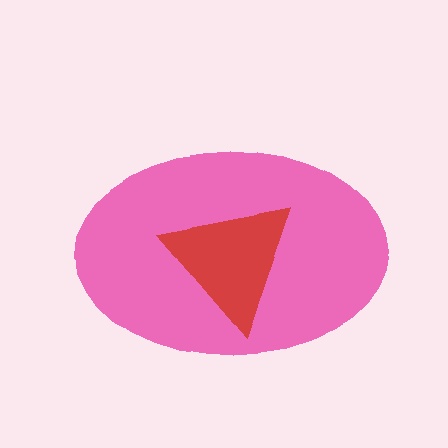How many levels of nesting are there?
2.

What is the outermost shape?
The pink ellipse.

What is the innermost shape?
The red triangle.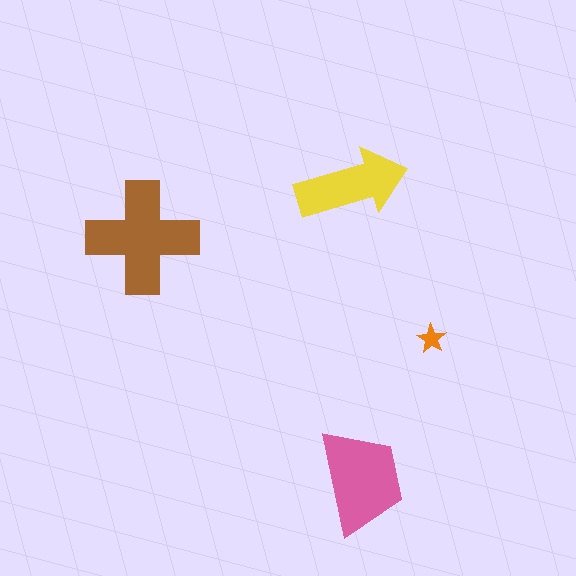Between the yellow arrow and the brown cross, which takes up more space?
The brown cross.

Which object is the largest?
The brown cross.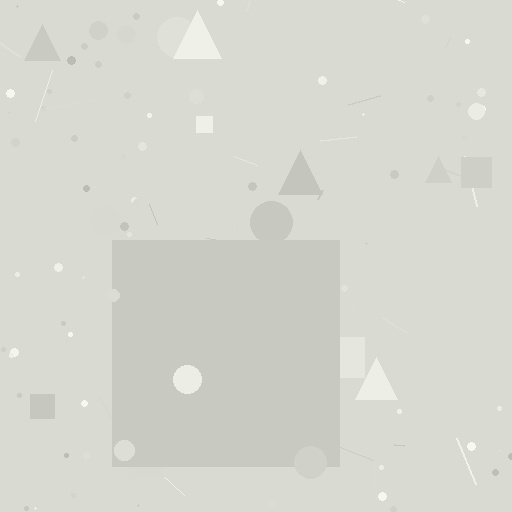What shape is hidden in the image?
A square is hidden in the image.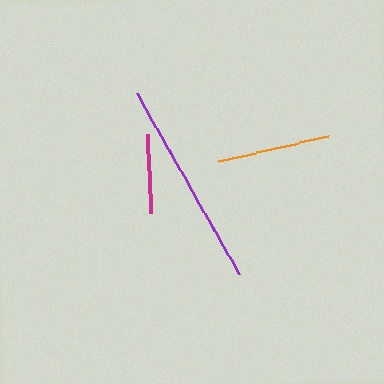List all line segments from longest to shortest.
From longest to shortest: purple, orange, magenta.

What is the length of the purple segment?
The purple segment is approximately 208 pixels long.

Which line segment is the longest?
The purple line is the longest at approximately 208 pixels.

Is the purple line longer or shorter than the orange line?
The purple line is longer than the orange line.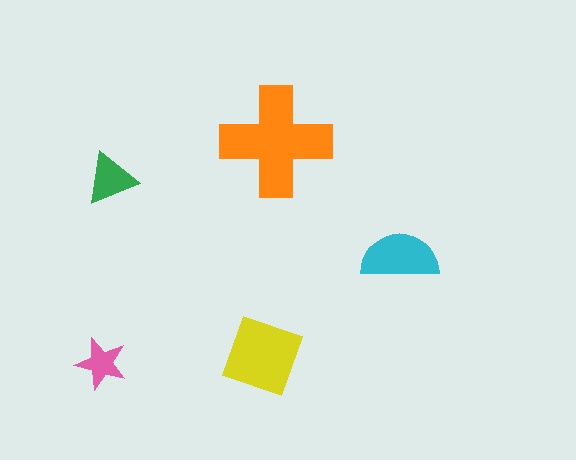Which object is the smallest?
The pink star.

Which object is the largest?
The orange cross.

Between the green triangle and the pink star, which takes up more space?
The green triangle.